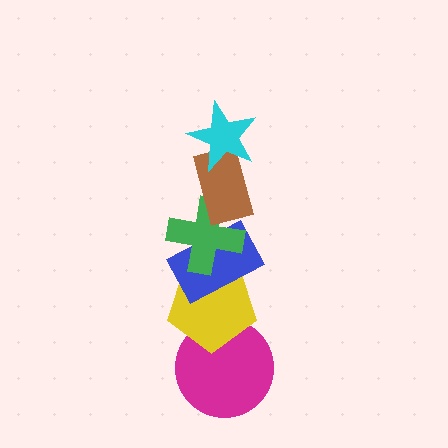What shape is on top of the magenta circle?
The yellow pentagon is on top of the magenta circle.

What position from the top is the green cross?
The green cross is 3rd from the top.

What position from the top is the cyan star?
The cyan star is 1st from the top.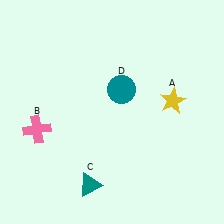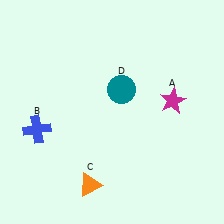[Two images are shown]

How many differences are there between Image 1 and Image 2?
There are 3 differences between the two images.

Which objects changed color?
A changed from yellow to magenta. B changed from pink to blue. C changed from teal to orange.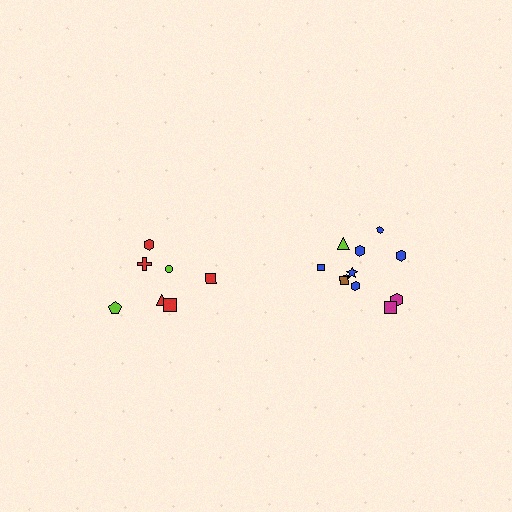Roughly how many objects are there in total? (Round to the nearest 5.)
Roughly 20 objects in total.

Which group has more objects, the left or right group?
The right group.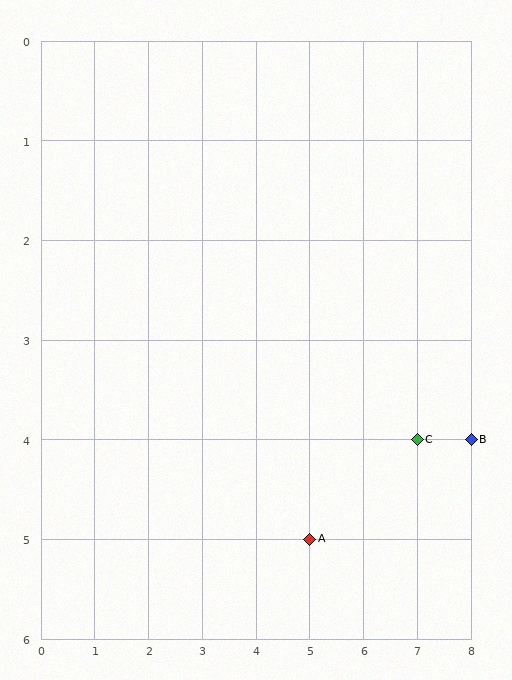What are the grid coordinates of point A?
Point A is at grid coordinates (5, 5).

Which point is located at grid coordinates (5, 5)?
Point A is at (5, 5).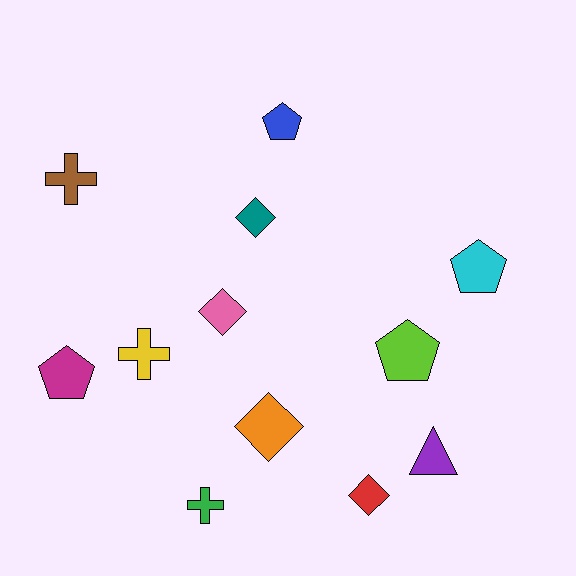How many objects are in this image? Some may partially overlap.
There are 12 objects.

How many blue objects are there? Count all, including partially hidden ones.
There is 1 blue object.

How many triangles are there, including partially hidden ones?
There is 1 triangle.